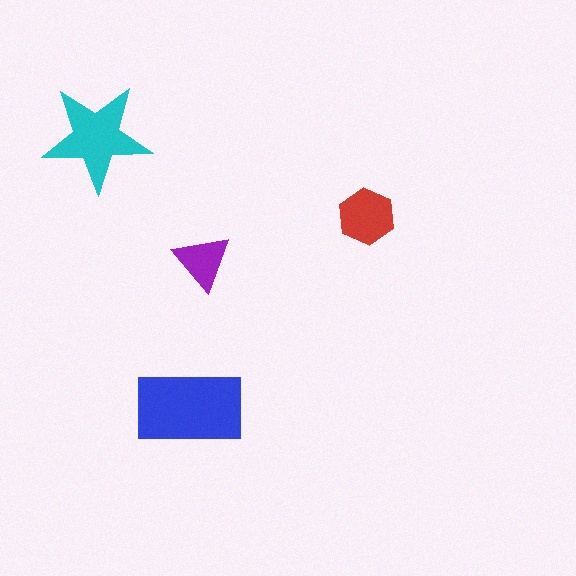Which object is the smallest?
The purple triangle.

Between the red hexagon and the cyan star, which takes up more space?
The cyan star.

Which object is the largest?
The blue rectangle.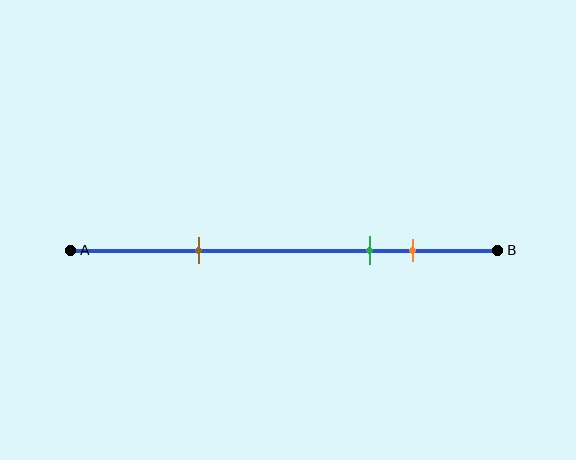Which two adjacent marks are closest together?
The green and orange marks are the closest adjacent pair.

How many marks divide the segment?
There are 3 marks dividing the segment.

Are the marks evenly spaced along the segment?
No, the marks are not evenly spaced.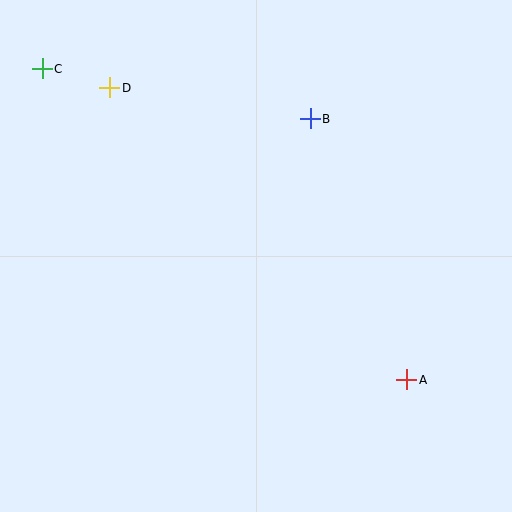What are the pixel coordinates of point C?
Point C is at (42, 69).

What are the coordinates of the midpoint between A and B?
The midpoint between A and B is at (358, 249).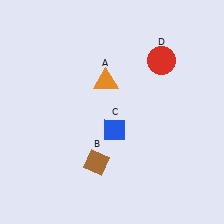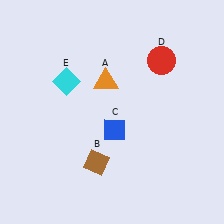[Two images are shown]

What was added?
A cyan diamond (E) was added in Image 2.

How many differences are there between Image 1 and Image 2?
There is 1 difference between the two images.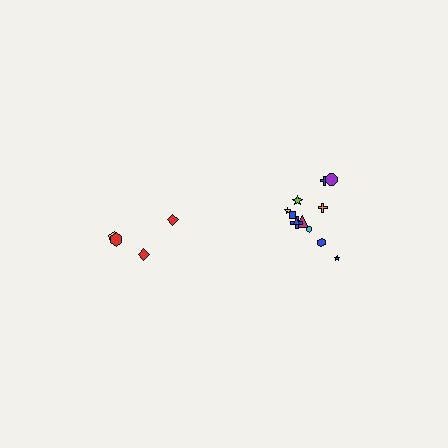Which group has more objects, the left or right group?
The right group.